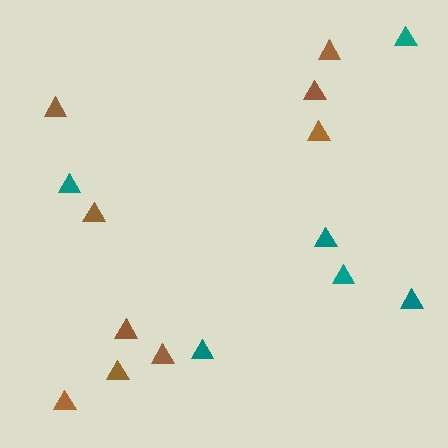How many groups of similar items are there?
There are 2 groups: one group of brown triangles (9) and one group of teal triangles (6).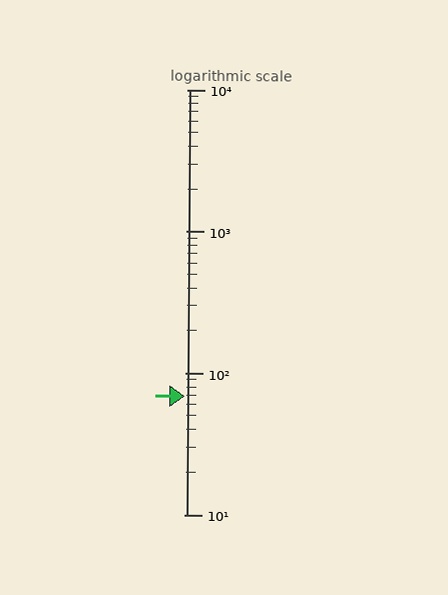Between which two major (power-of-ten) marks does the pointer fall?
The pointer is between 10 and 100.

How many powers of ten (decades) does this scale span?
The scale spans 3 decades, from 10 to 10000.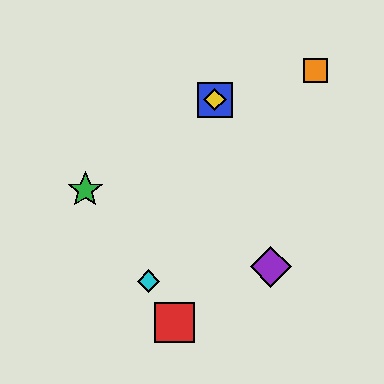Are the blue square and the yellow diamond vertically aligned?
Yes, both are at x≈215.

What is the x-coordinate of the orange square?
The orange square is at x≈315.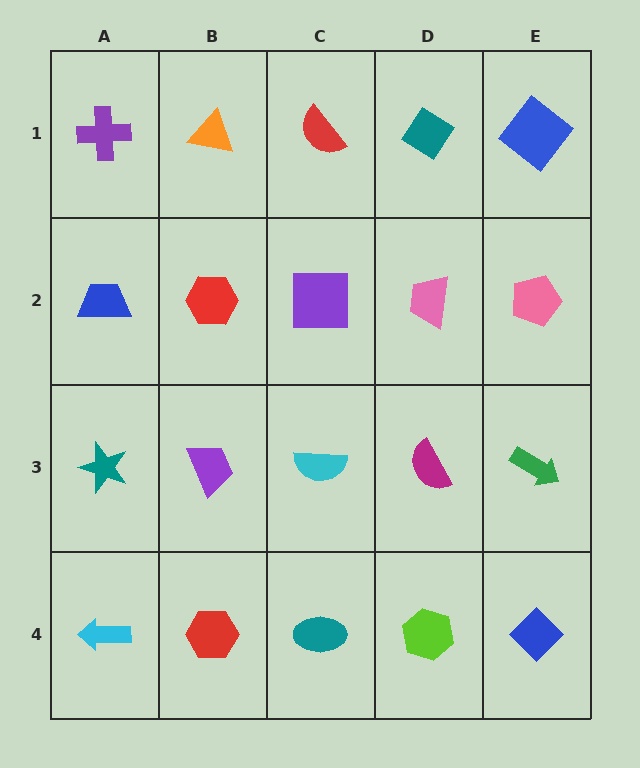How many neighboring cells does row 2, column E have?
3.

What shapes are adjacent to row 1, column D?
A pink trapezoid (row 2, column D), a red semicircle (row 1, column C), a blue diamond (row 1, column E).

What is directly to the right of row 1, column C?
A teal diamond.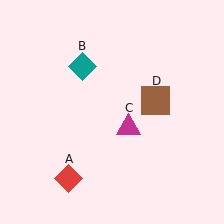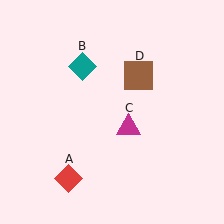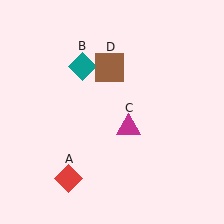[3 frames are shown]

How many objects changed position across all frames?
1 object changed position: brown square (object D).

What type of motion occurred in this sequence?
The brown square (object D) rotated counterclockwise around the center of the scene.